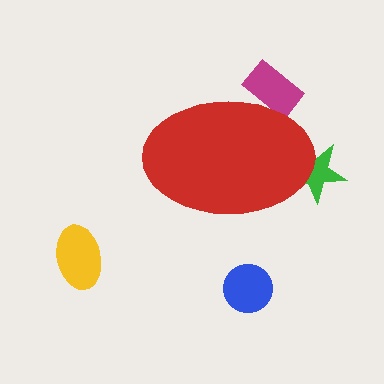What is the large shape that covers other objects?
A red ellipse.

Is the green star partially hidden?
Yes, the green star is partially hidden behind the red ellipse.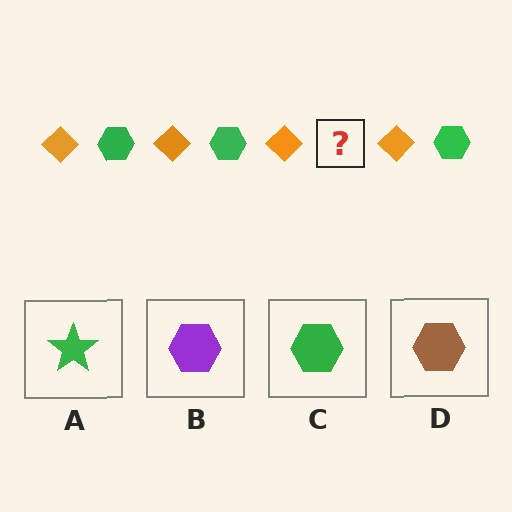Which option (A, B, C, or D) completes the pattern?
C.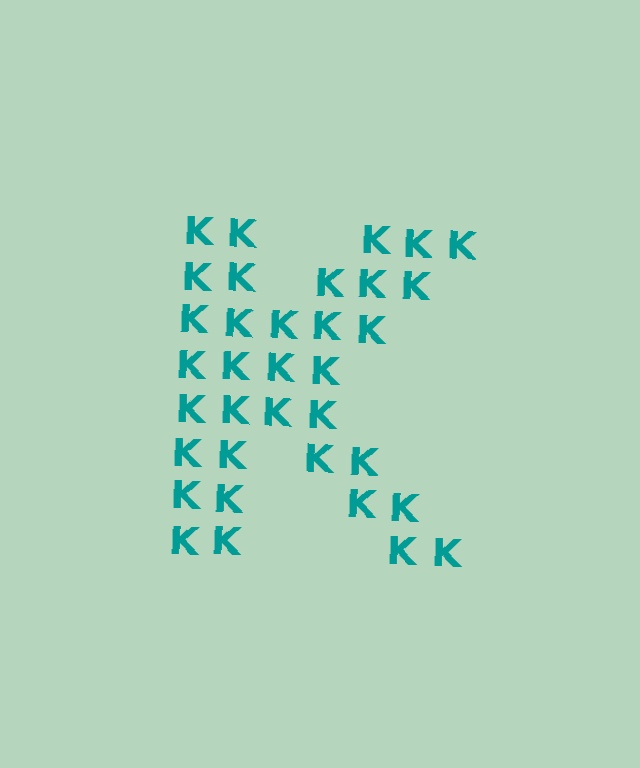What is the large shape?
The large shape is the letter K.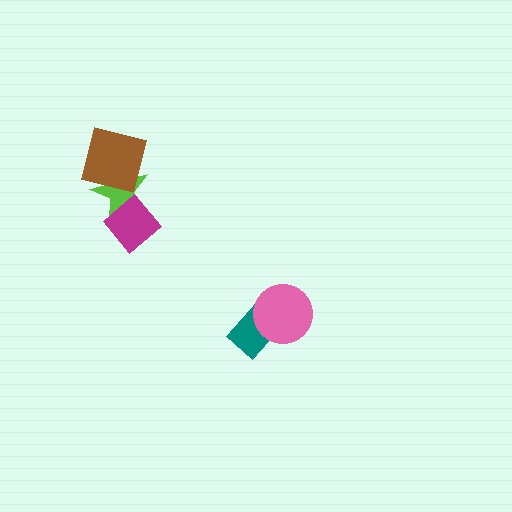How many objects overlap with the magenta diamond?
1 object overlaps with the magenta diamond.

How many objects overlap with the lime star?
2 objects overlap with the lime star.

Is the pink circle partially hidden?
No, no other shape covers it.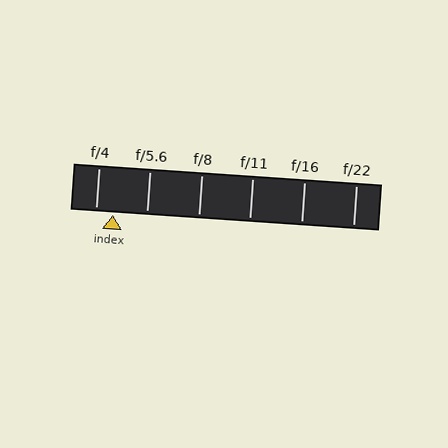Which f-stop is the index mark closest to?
The index mark is closest to f/4.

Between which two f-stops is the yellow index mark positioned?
The index mark is between f/4 and f/5.6.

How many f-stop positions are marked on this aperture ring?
There are 6 f-stop positions marked.